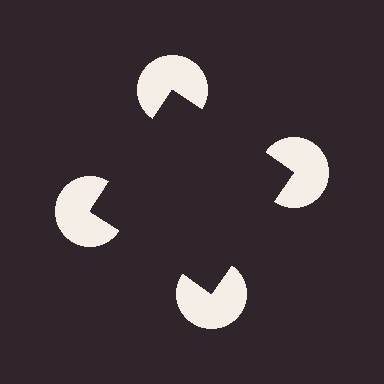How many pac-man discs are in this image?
There are 4 — one at each vertex of the illusory square.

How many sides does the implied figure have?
4 sides.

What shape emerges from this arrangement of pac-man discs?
An illusory square — its edges are inferred from the aligned wedge cuts in the pac-man discs, not physically drawn.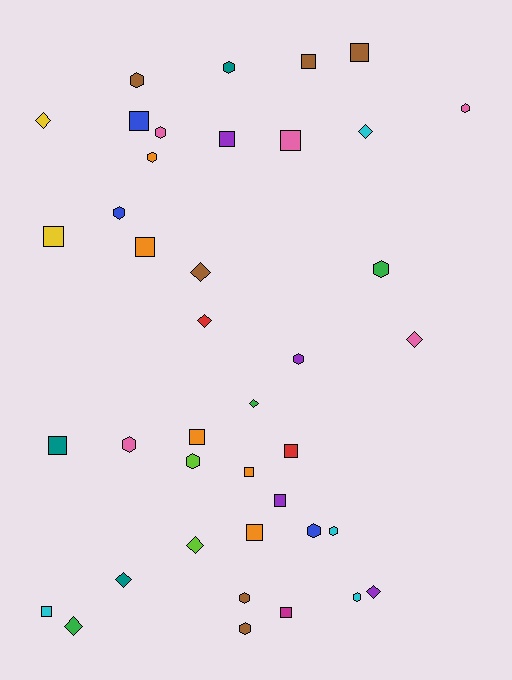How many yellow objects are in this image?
There are 2 yellow objects.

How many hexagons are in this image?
There are 15 hexagons.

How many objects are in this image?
There are 40 objects.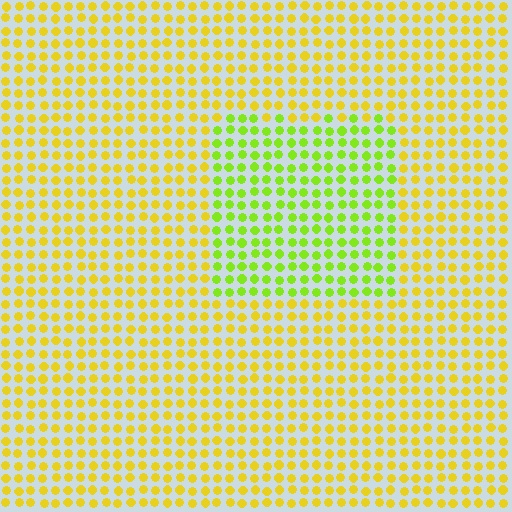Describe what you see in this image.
The image is filled with small yellow elements in a uniform arrangement. A rectangle-shaped region is visible where the elements are tinted to a slightly different hue, forming a subtle color boundary.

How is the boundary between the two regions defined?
The boundary is defined purely by a slight shift in hue (about 38 degrees). Spacing, size, and orientation are identical on both sides.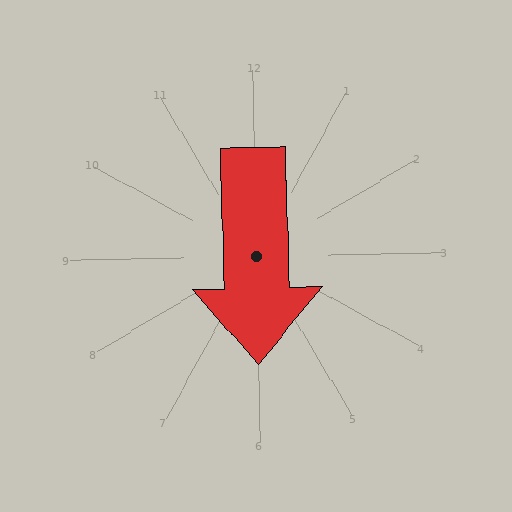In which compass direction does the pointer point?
South.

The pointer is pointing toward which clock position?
Roughly 6 o'clock.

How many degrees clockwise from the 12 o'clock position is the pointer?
Approximately 180 degrees.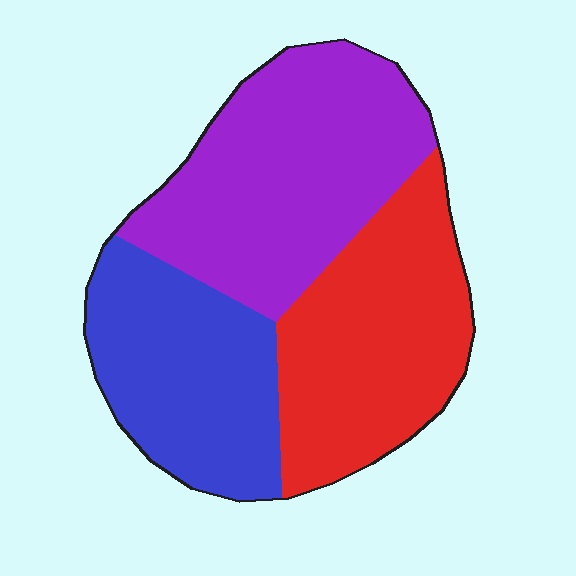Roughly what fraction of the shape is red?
Red takes up about one third (1/3) of the shape.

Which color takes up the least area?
Blue, at roughly 30%.